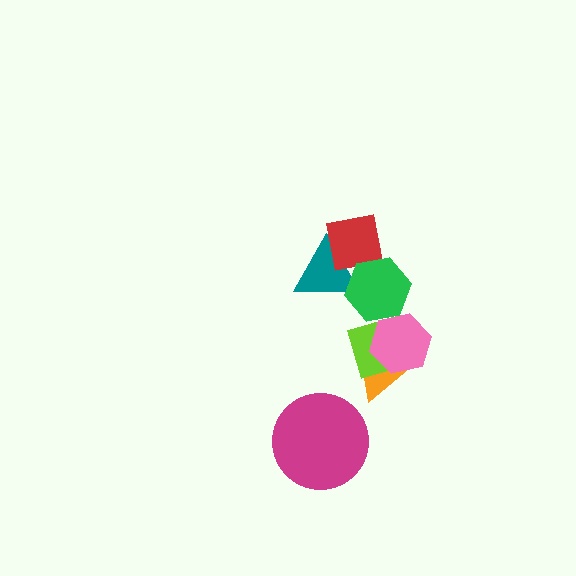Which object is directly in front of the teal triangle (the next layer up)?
The red square is directly in front of the teal triangle.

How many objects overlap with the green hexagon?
4 objects overlap with the green hexagon.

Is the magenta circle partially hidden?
No, no other shape covers it.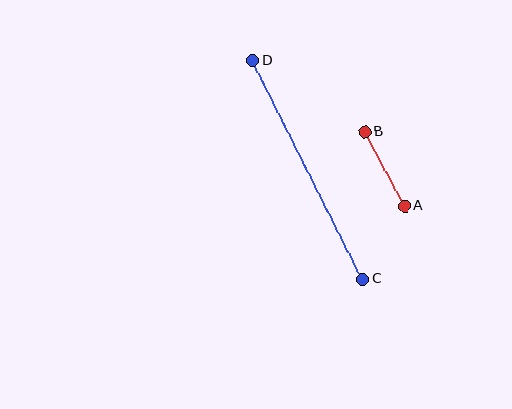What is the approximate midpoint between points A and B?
The midpoint is at approximately (385, 169) pixels.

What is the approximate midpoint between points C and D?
The midpoint is at approximately (308, 170) pixels.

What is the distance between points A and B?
The distance is approximately 84 pixels.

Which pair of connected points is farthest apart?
Points C and D are farthest apart.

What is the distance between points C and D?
The distance is approximately 244 pixels.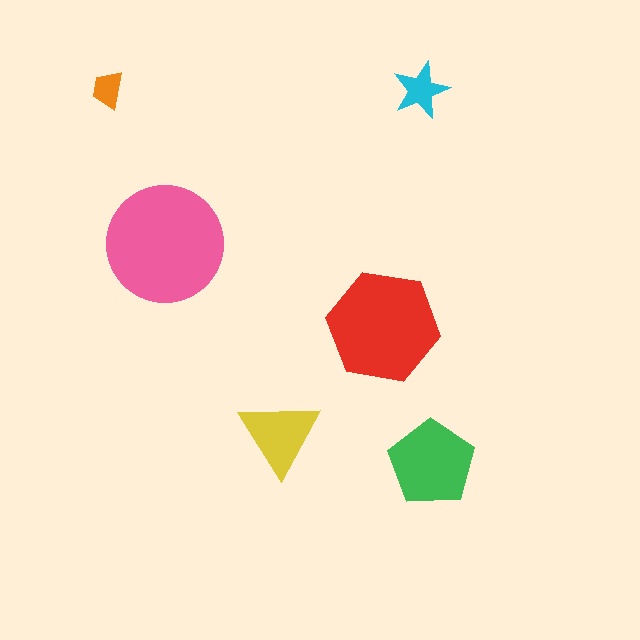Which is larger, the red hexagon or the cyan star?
The red hexagon.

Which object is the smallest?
The orange trapezoid.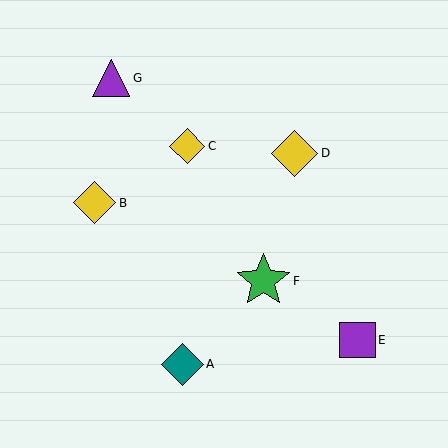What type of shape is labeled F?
Shape F is a green star.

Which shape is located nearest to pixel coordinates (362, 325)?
The purple square (labeled E) at (358, 340) is nearest to that location.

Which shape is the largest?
The green star (labeled F) is the largest.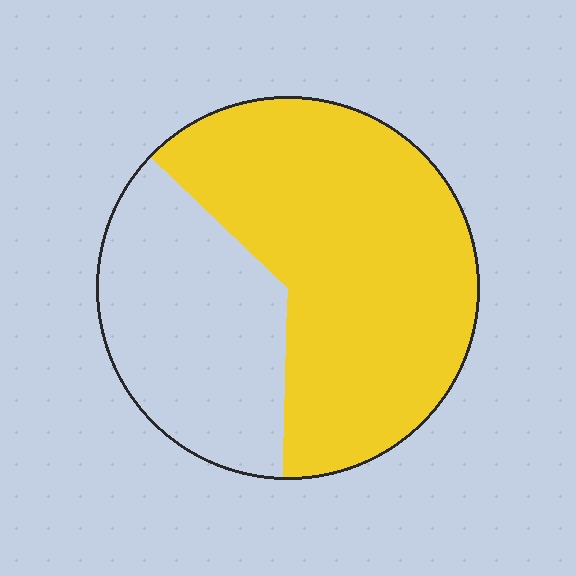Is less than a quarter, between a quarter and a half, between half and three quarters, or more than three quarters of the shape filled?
Between half and three quarters.